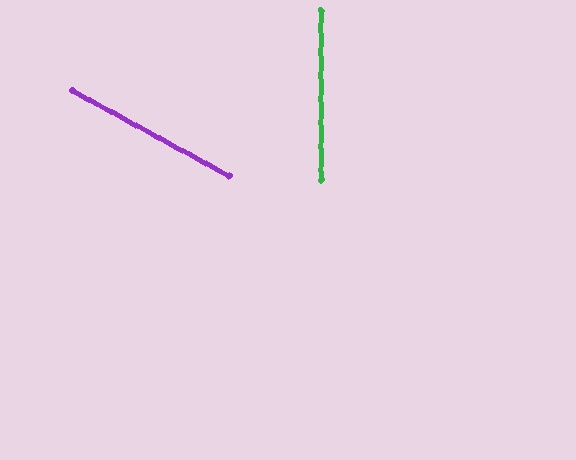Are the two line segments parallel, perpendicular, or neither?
Neither parallel nor perpendicular — they differ by about 61°.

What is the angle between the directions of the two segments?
Approximately 61 degrees.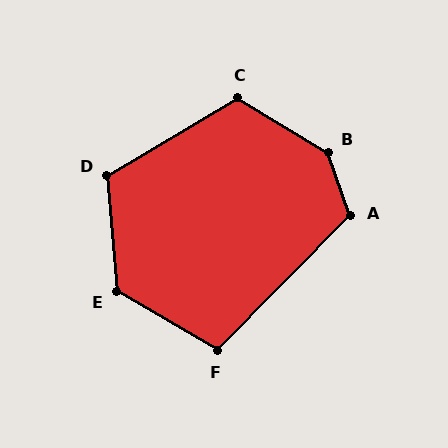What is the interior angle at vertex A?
Approximately 116 degrees (obtuse).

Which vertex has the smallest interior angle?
F, at approximately 104 degrees.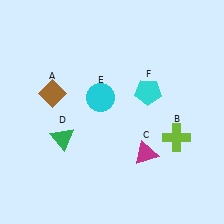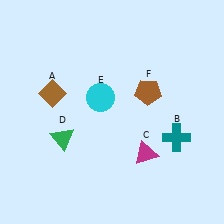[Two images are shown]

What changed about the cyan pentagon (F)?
In Image 1, F is cyan. In Image 2, it changed to brown.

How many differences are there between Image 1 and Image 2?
There are 2 differences between the two images.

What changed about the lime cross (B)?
In Image 1, B is lime. In Image 2, it changed to teal.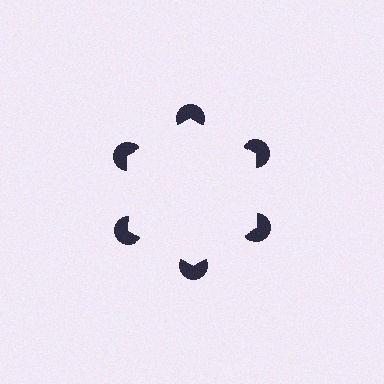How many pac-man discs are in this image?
There are 6 — one at each vertex of the illusory hexagon.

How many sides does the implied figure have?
6 sides.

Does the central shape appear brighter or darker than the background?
It typically appears slightly brighter than the background, even though no actual brightness change is drawn.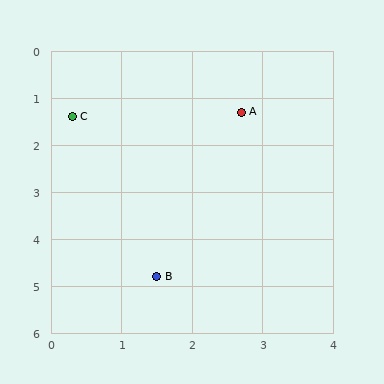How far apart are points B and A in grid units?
Points B and A are about 3.7 grid units apart.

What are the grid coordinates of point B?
Point B is at approximately (1.5, 4.8).